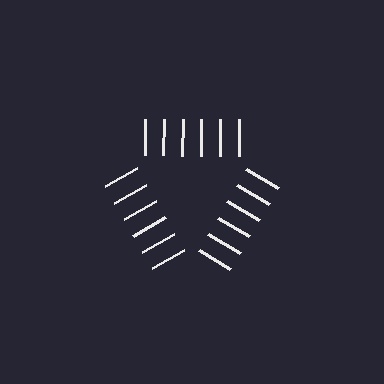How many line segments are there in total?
18 — 6 along each of the 3 edges.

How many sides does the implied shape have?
3 sides — the line-ends trace a triangle.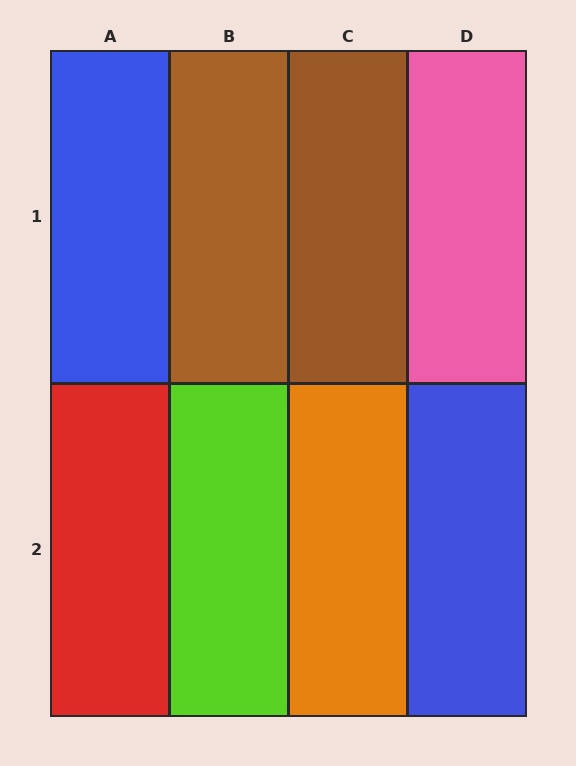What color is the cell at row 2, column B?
Lime.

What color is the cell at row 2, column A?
Red.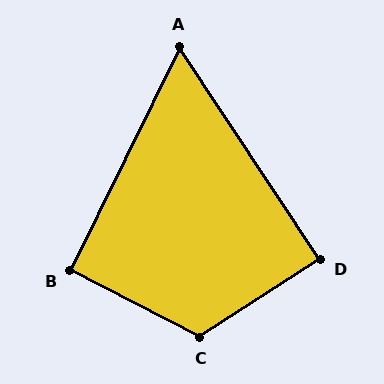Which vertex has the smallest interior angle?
A, at approximately 60 degrees.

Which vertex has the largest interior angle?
C, at approximately 120 degrees.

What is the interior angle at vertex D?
Approximately 89 degrees (approximately right).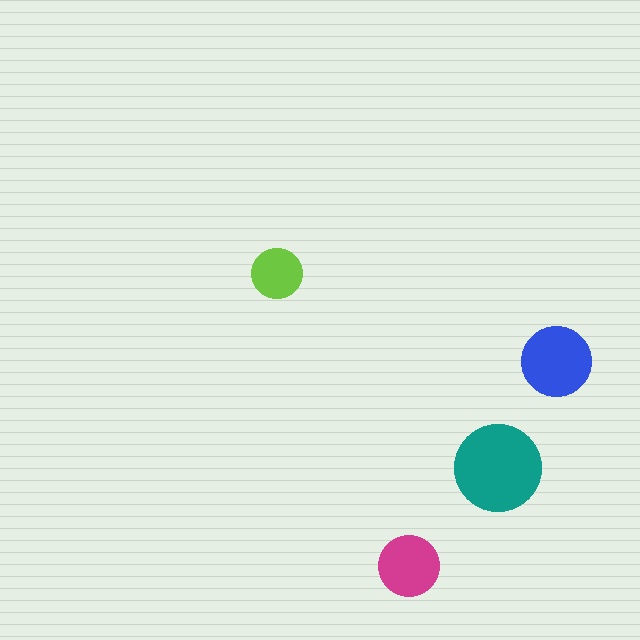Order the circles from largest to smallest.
the teal one, the blue one, the magenta one, the lime one.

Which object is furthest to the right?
The blue circle is rightmost.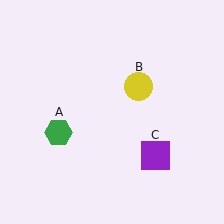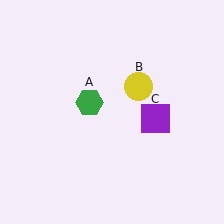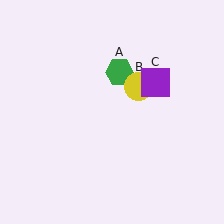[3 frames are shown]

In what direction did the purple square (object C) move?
The purple square (object C) moved up.